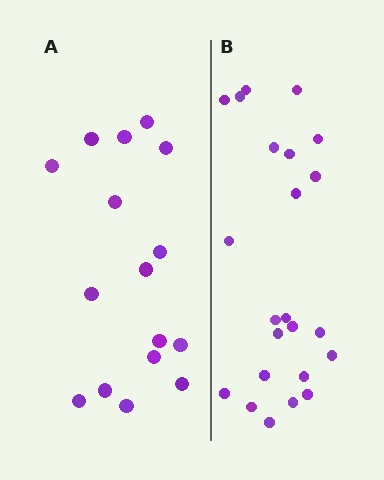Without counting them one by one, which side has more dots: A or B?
Region B (the right region) has more dots.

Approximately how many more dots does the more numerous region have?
Region B has roughly 8 or so more dots than region A.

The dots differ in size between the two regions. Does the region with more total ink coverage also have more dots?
No. Region A has more total ink coverage because its dots are larger, but region B actually contains more individual dots. Total area can be misleading — the number of items is what matters here.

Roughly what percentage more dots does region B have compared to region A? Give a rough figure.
About 45% more.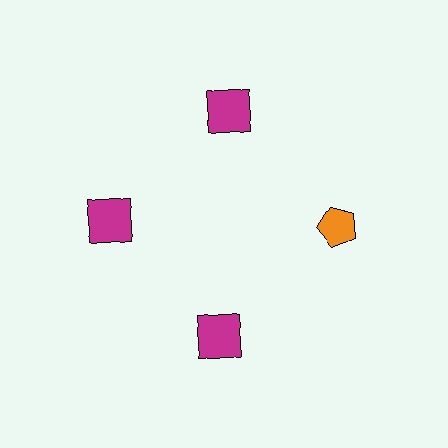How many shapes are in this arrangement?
There are 4 shapes arranged in a ring pattern.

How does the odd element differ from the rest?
It differs in both color (orange instead of magenta) and shape (pentagon instead of square).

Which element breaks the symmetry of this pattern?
The orange pentagon at roughly the 3 o'clock position breaks the symmetry. All other shapes are magenta squares.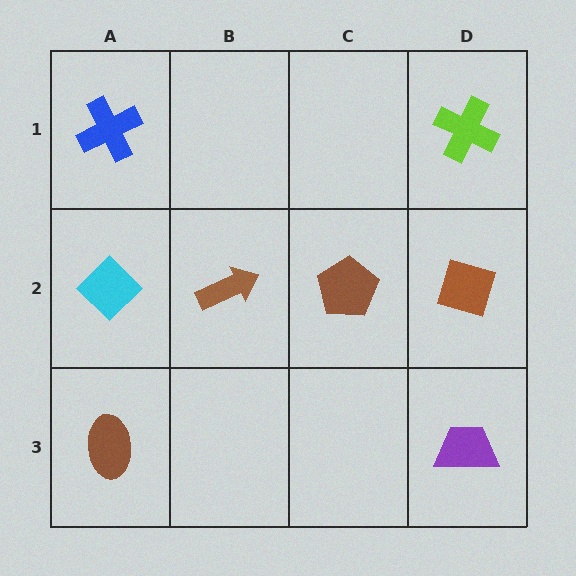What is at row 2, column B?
A brown arrow.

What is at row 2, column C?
A brown pentagon.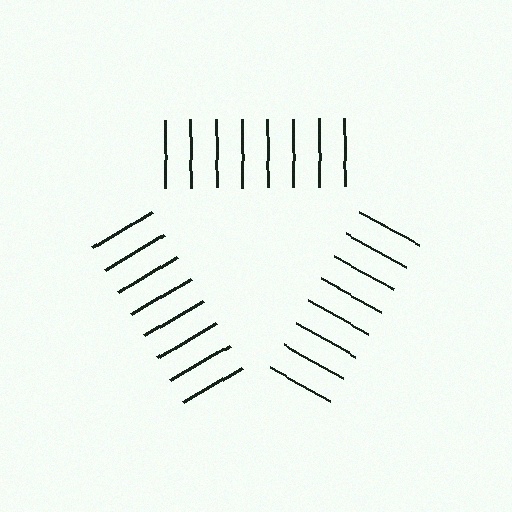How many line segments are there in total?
24 — 8 along each of the 3 edges.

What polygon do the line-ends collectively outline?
An illusory triangle — the line segments terminate on its edges but no continuous stroke is drawn.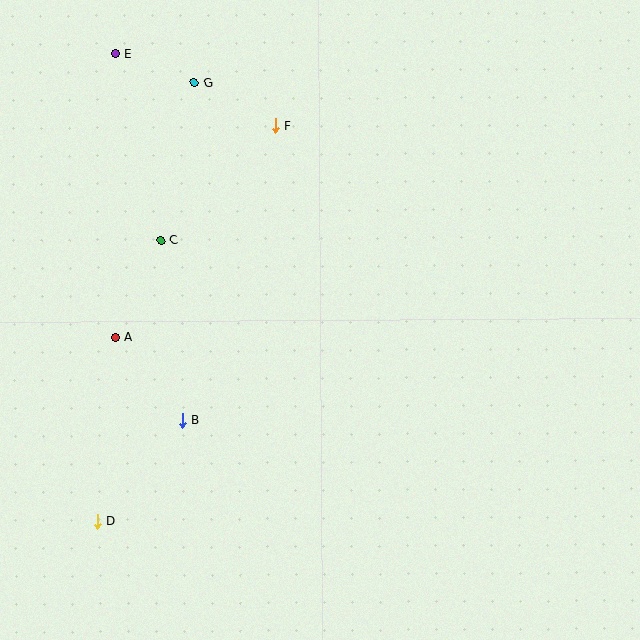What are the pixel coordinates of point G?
Point G is at (194, 83).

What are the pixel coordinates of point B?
Point B is at (182, 420).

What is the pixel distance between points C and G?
The distance between C and G is 161 pixels.